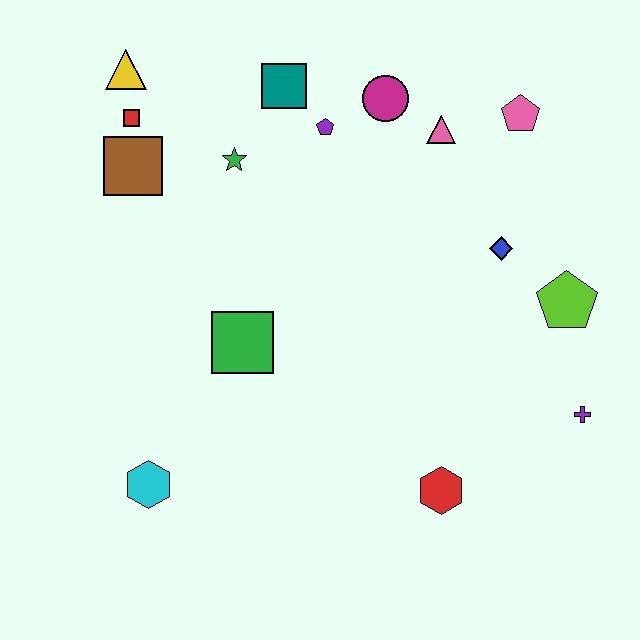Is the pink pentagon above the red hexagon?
Yes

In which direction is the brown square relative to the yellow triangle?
The brown square is below the yellow triangle.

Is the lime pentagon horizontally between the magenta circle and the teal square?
No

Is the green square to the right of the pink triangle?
No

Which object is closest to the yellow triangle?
The red square is closest to the yellow triangle.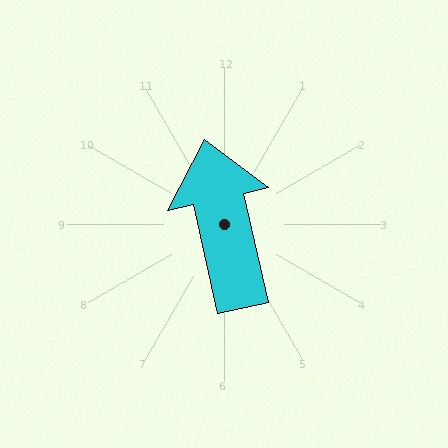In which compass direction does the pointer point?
North.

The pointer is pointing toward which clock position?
Roughly 12 o'clock.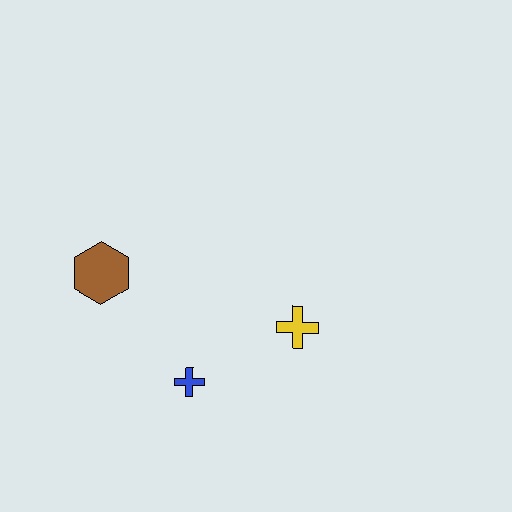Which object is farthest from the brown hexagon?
The yellow cross is farthest from the brown hexagon.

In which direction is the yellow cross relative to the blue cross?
The yellow cross is to the right of the blue cross.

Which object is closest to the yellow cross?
The blue cross is closest to the yellow cross.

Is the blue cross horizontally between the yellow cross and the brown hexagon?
Yes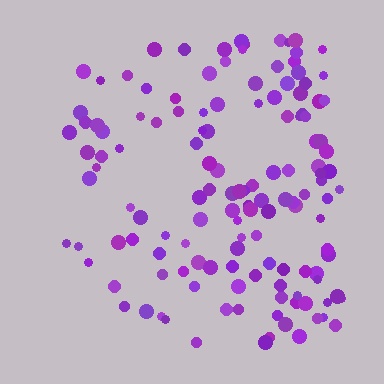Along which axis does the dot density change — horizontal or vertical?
Horizontal.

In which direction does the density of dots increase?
From left to right, with the right side densest.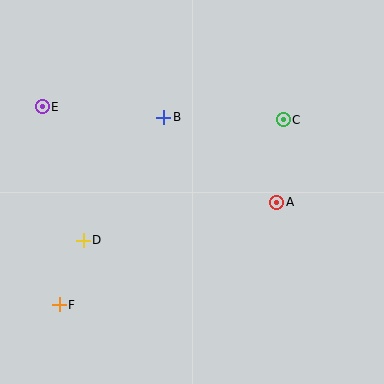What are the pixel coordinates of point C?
Point C is at (283, 120).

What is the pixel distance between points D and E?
The distance between D and E is 140 pixels.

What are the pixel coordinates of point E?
Point E is at (42, 107).